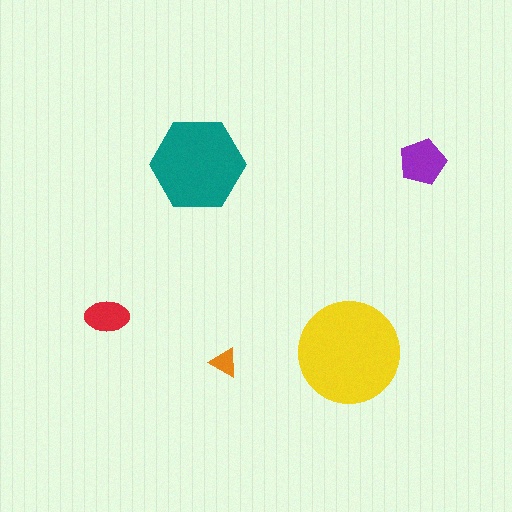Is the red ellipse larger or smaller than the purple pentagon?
Smaller.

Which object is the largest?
The yellow circle.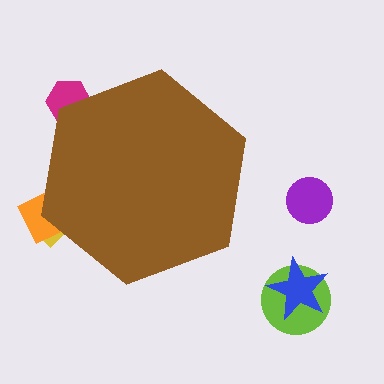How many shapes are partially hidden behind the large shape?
3 shapes are partially hidden.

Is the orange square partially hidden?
Yes, the orange square is partially hidden behind the brown hexagon.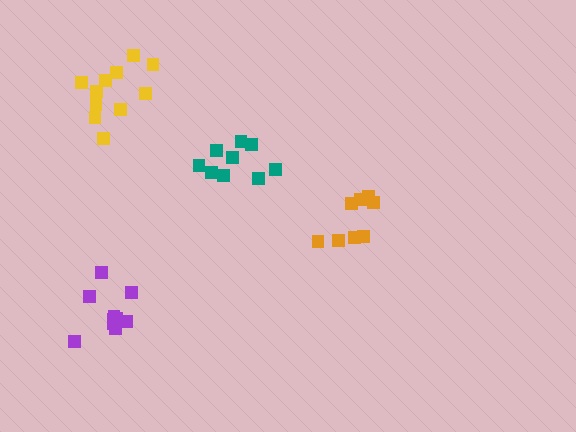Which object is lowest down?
The purple cluster is bottommost.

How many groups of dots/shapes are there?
There are 4 groups.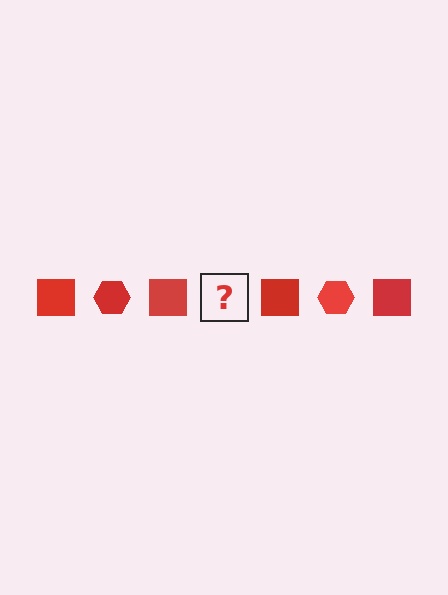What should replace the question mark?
The question mark should be replaced with a red hexagon.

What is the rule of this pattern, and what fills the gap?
The rule is that the pattern cycles through square, hexagon shapes in red. The gap should be filled with a red hexagon.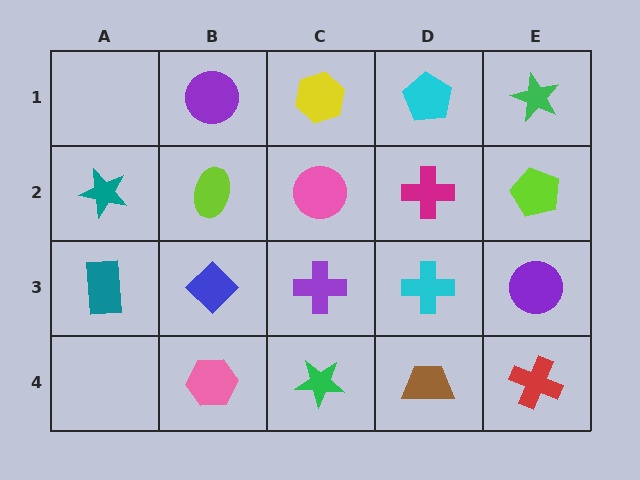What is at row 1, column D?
A cyan pentagon.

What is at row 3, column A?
A teal rectangle.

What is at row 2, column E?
A lime pentagon.